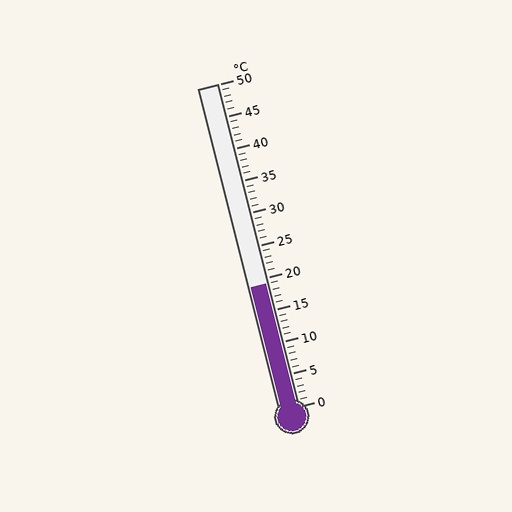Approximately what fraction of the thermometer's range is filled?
The thermometer is filled to approximately 40% of its range.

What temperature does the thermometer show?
The thermometer shows approximately 19°C.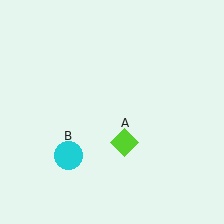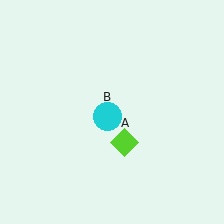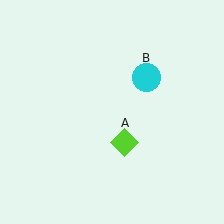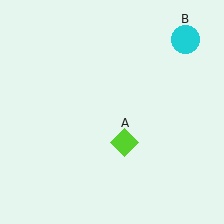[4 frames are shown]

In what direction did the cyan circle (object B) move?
The cyan circle (object B) moved up and to the right.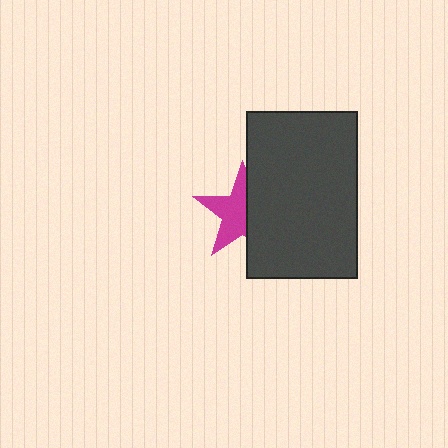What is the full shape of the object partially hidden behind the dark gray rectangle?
The partially hidden object is a magenta star.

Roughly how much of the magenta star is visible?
About half of it is visible (roughly 56%).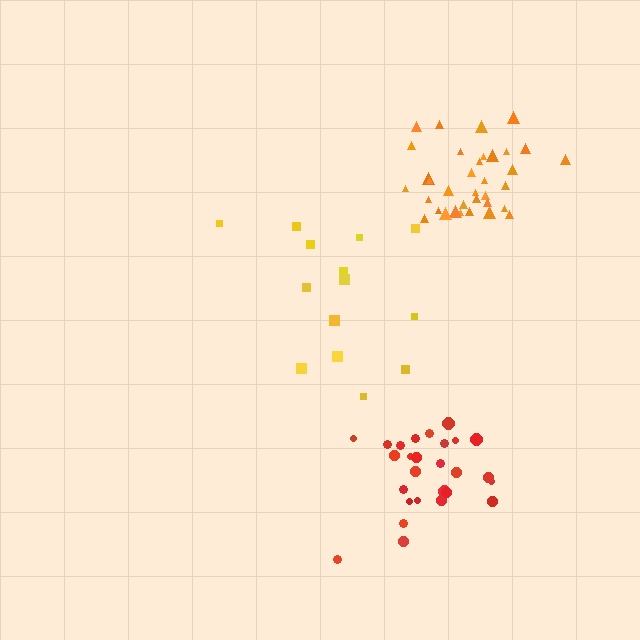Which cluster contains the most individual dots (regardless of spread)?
Orange (35).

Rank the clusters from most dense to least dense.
orange, red, yellow.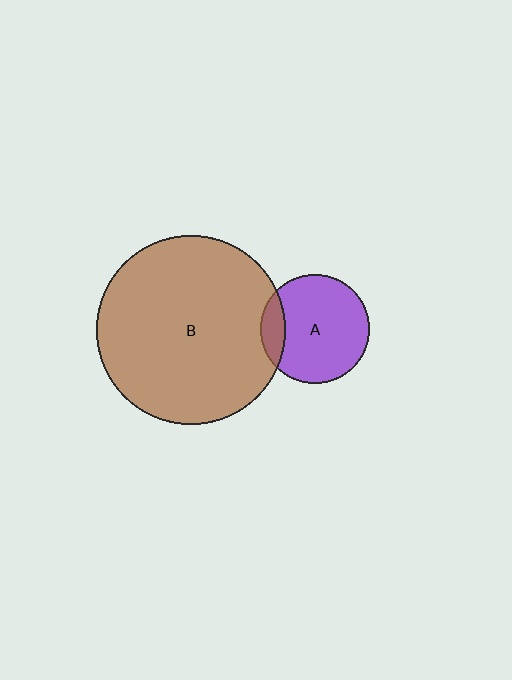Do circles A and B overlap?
Yes.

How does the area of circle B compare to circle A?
Approximately 3.0 times.